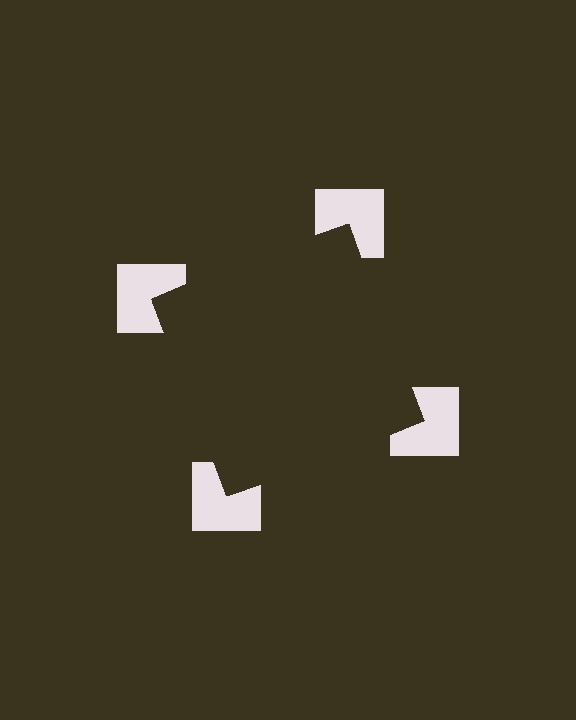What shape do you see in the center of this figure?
An illusory square — its edges are inferred from the aligned wedge cuts in the notched squares, not physically drawn.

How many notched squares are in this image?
There are 4 — one at each vertex of the illusory square.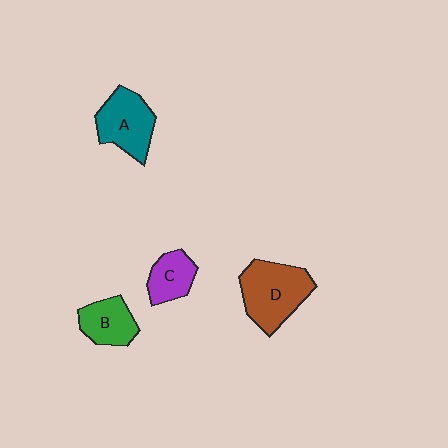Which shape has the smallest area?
Shape C (purple).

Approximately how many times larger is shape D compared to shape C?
Approximately 1.9 times.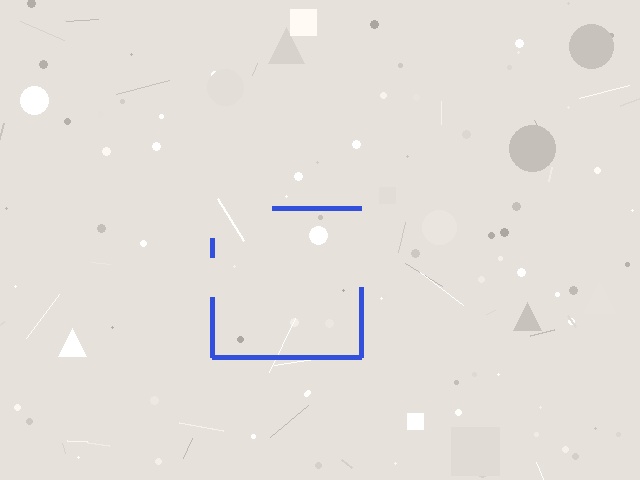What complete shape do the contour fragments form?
The contour fragments form a square.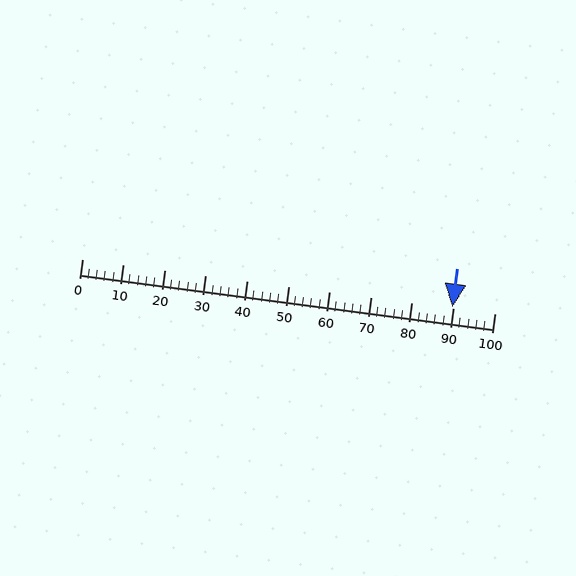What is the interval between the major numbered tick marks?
The major tick marks are spaced 10 units apart.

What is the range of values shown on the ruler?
The ruler shows values from 0 to 100.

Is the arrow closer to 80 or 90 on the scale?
The arrow is closer to 90.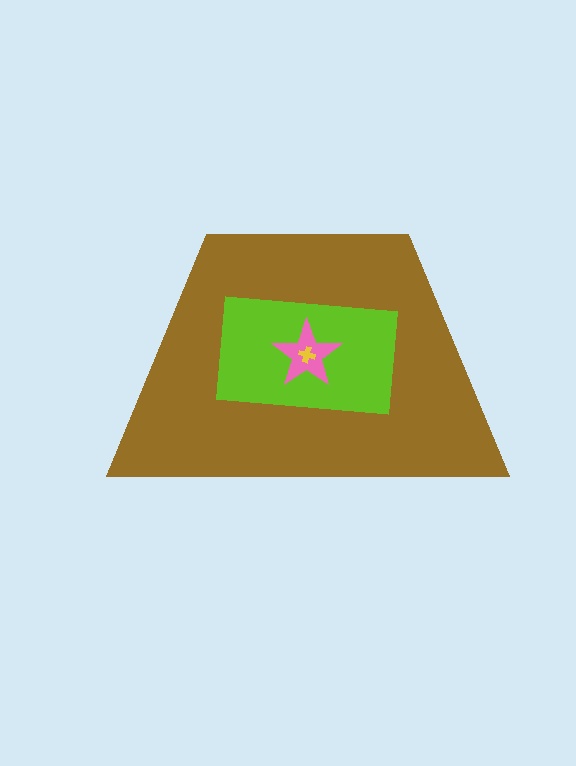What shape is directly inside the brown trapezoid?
The lime rectangle.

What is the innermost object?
The yellow cross.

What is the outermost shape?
The brown trapezoid.